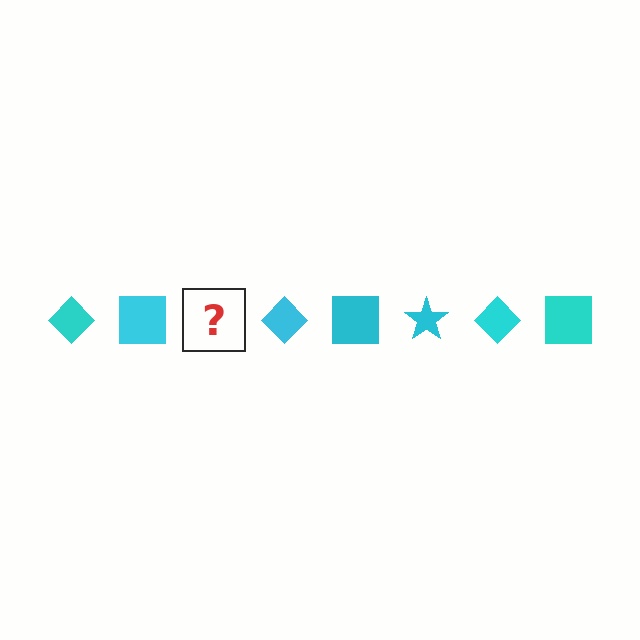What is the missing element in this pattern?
The missing element is a cyan star.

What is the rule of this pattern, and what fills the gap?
The rule is that the pattern cycles through diamond, square, star shapes in cyan. The gap should be filled with a cyan star.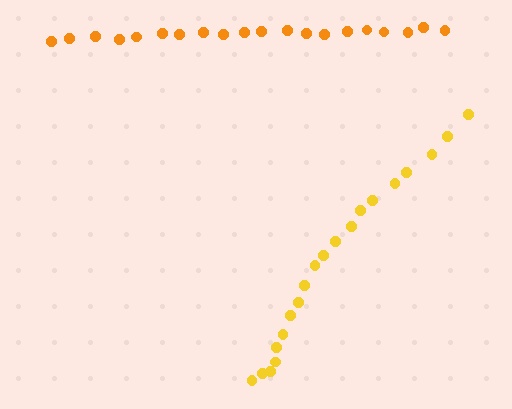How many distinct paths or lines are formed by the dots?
There are 2 distinct paths.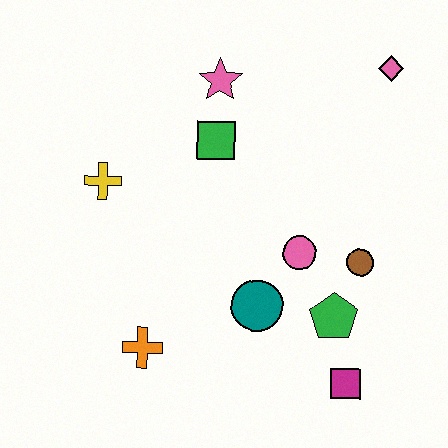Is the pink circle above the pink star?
No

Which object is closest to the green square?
The pink star is closest to the green square.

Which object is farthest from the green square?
The magenta square is farthest from the green square.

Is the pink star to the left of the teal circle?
Yes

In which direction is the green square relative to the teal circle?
The green square is above the teal circle.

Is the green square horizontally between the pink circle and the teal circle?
No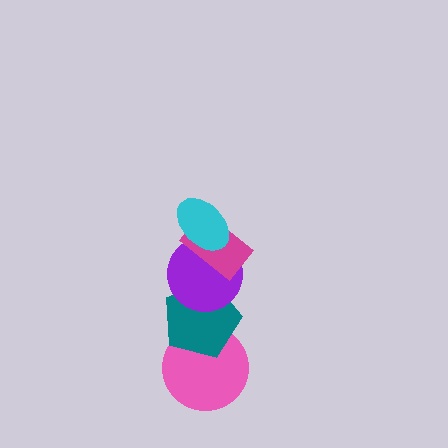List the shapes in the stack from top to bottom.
From top to bottom: the cyan ellipse, the magenta rectangle, the purple circle, the teal pentagon, the pink circle.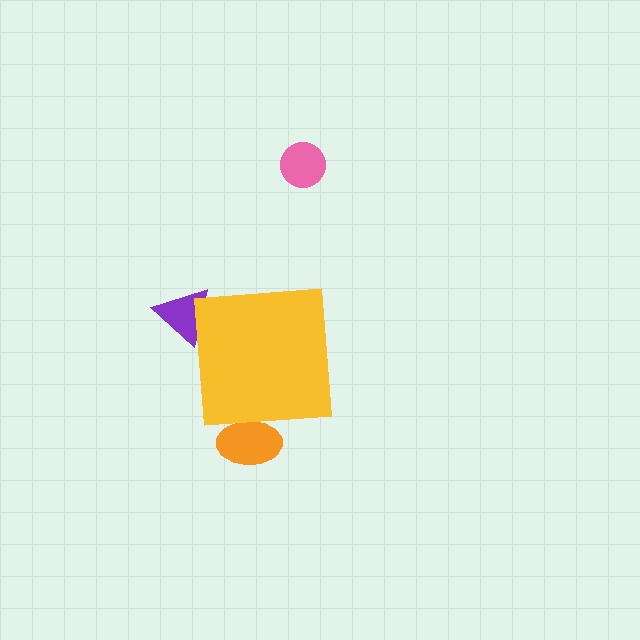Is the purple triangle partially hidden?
Yes, the purple triangle is partially hidden behind the yellow square.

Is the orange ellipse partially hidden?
Yes, the orange ellipse is partially hidden behind the yellow square.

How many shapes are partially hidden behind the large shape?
2 shapes are partially hidden.